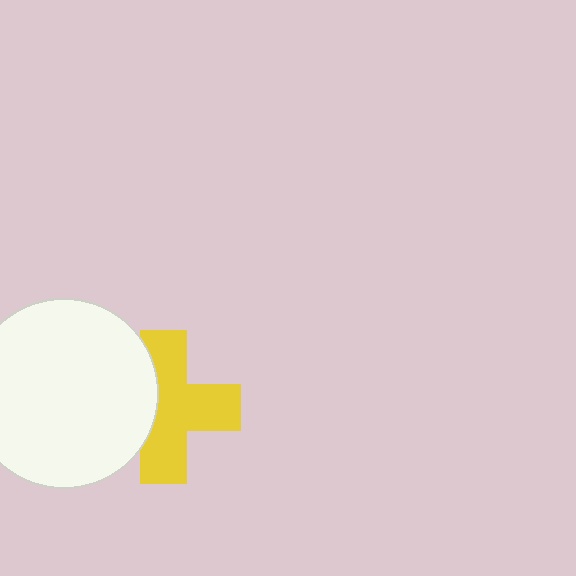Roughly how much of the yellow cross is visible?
Most of it is visible (roughly 68%).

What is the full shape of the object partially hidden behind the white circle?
The partially hidden object is a yellow cross.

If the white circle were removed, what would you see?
You would see the complete yellow cross.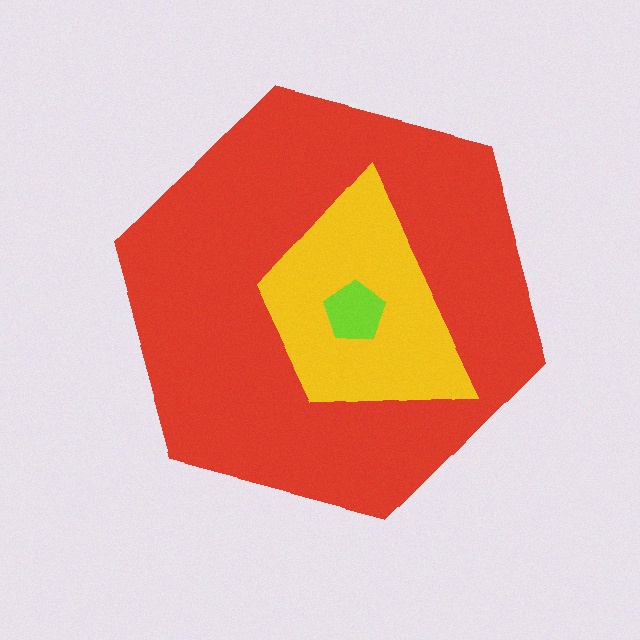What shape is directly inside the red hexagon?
The yellow trapezoid.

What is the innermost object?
The lime pentagon.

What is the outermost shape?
The red hexagon.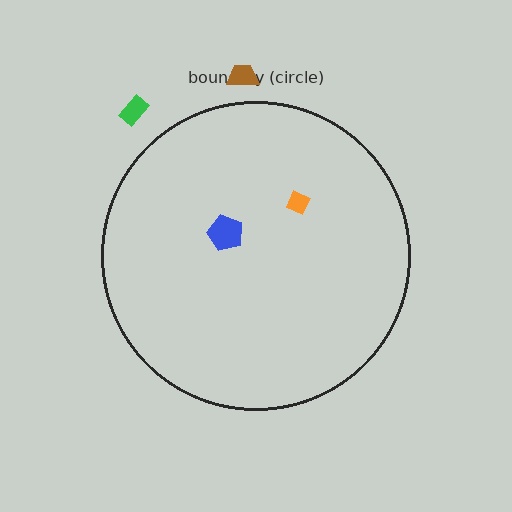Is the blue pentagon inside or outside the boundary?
Inside.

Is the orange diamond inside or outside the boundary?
Inside.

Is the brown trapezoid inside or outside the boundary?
Outside.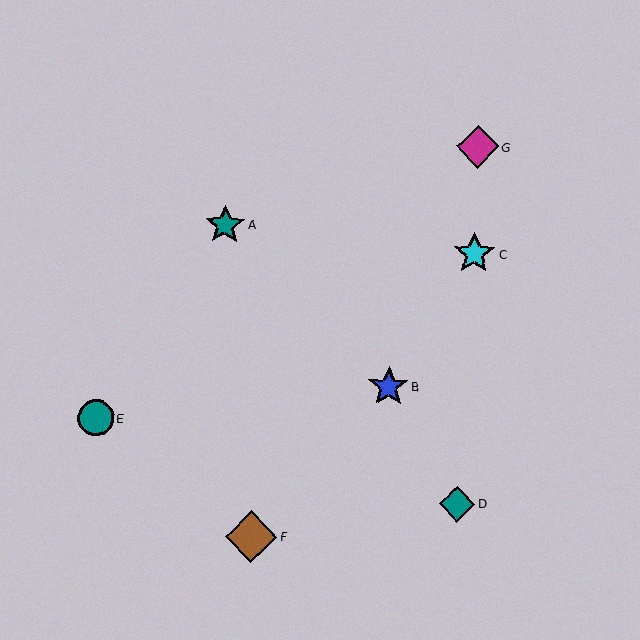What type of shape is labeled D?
Shape D is a teal diamond.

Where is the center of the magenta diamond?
The center of the magenta diamond is at (478, 147).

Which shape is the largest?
The brown diamond (labeled F) is the largest.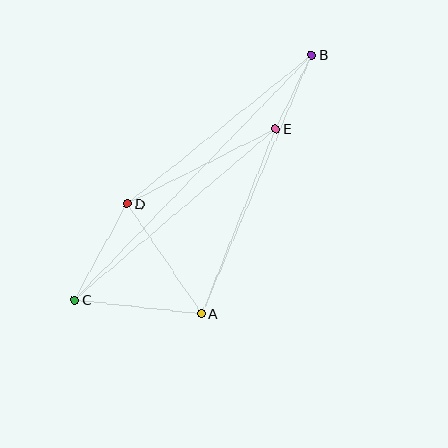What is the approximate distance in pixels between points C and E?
The distance between C and E is approximately 264 pixels.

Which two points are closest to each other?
Points B and E are closest to each other.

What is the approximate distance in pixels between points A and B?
The distance between A and B is approximately 281 pixels.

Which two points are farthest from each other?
Points B and C are farthest from each other.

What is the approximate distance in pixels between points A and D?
The distance between A and D is approximately 132 pixels.